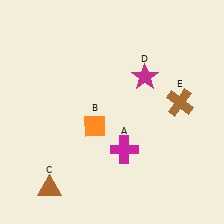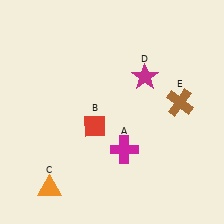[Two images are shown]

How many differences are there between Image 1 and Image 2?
There are 2 differences between the two images.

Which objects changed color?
B changed from orange to red. C changed from brown to orange.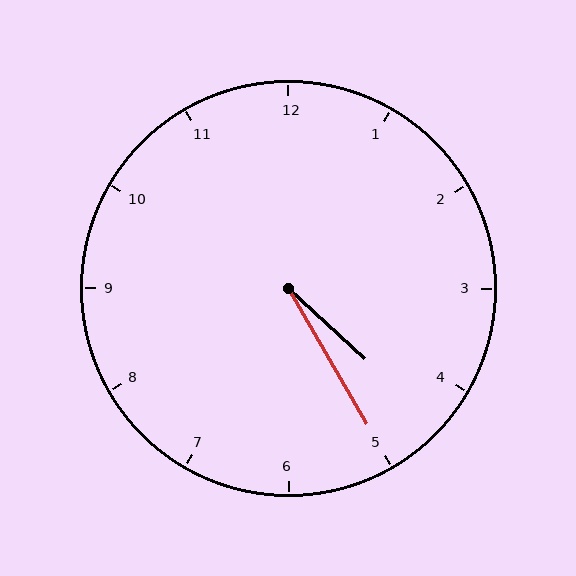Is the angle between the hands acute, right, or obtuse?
It is acute.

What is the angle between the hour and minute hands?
Approximately 18 degrees.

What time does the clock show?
4:25.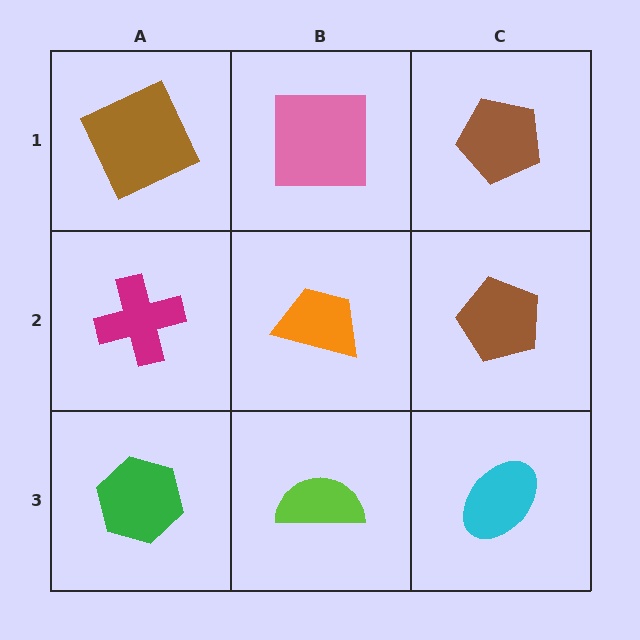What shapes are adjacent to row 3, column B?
An orange trapezoid (row 2, column B), a green hexagon (row 3, column A), a cyan ellipse (row 3, column C).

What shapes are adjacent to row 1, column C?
A brown pentagon (row 2, column C), a pink square (row 1, column B).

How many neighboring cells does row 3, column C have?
2.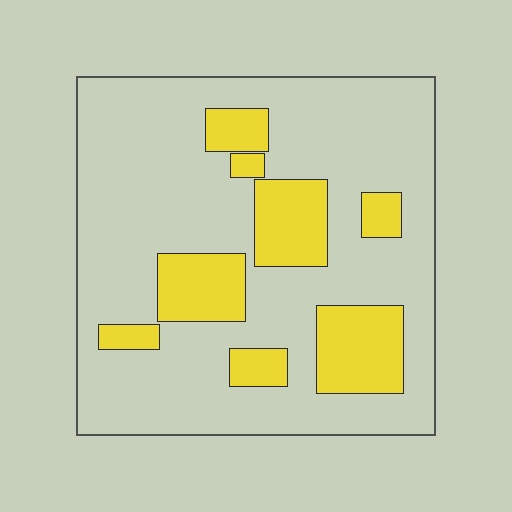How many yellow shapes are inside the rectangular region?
8.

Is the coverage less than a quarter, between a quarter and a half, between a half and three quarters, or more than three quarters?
Less than a quarter.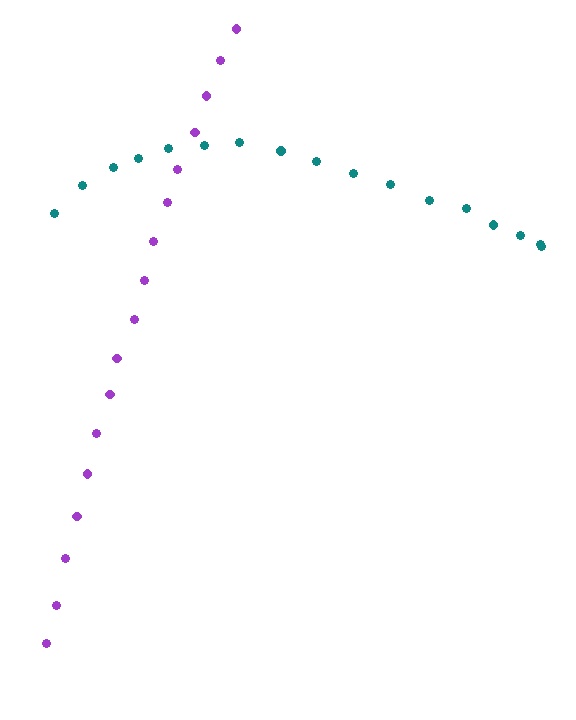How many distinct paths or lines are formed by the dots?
There are 2 distinct paths.